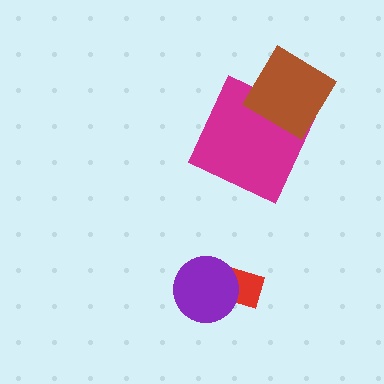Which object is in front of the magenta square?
The brown diamond is in front of the magenta square.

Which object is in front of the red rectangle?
The purple circle is in front of the red rectangle.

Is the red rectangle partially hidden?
Yes, it is partially covered by another shape.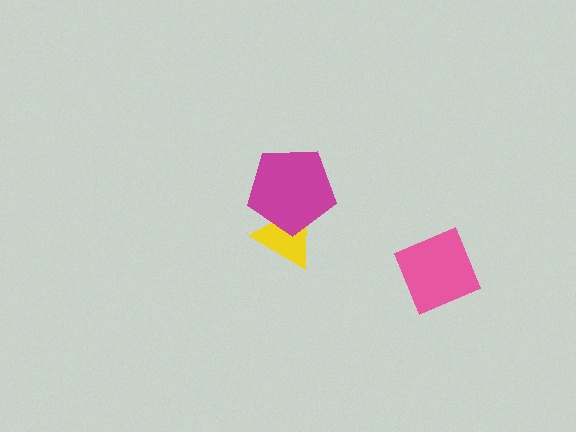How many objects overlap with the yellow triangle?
1 object overlaps with the yellow triangle.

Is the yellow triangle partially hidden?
Yes, it is partially covered by another shape.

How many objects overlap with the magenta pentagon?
1 object overlaps with the magenta pentagon.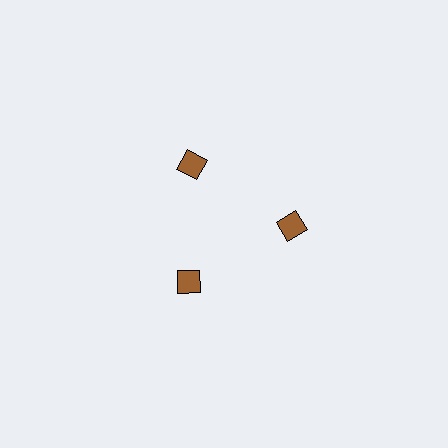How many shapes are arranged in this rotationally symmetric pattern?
There are 3 shapes, arranged in 3 groups of 1.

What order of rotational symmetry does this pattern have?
This pattern has 3-fold rotational symmetry.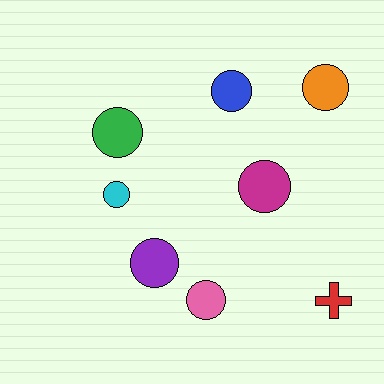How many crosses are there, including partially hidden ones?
There is 1 cross.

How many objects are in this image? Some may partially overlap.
There are 8 objects.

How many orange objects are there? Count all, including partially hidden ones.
There is 1 orange object.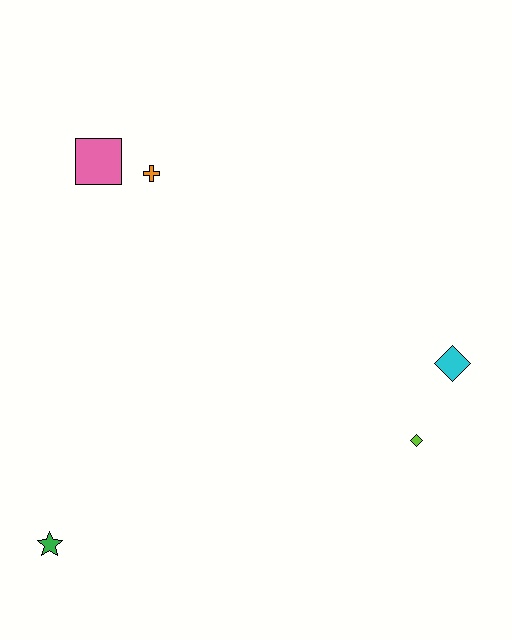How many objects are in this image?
There are 5 objects.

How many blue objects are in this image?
There are no blue objects.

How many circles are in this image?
There are no circles.